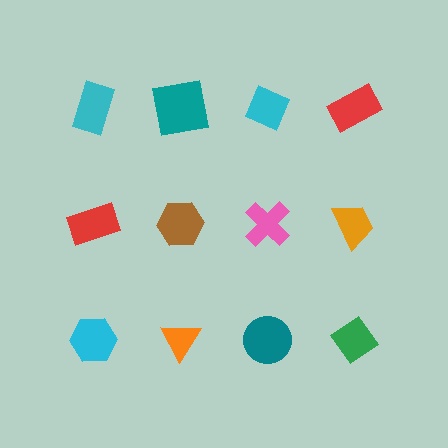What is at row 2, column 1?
A red rectangle.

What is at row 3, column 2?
An orange triangle.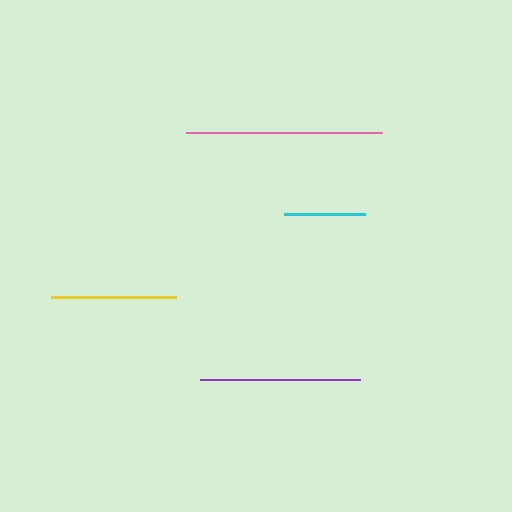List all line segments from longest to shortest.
From longest to shortest: pink, purple, yellow, cyan.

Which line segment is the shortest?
The cyan line is the shortest at approximately 82 pixels.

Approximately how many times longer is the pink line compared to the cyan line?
The pink line is approximately 2.4 times the length of the cyan line.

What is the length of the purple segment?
The purple segment is approximately 159 pixels long.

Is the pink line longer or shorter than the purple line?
The pink line is longer than the purple line.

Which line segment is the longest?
The pink line is the longest at approximately 196 pixels.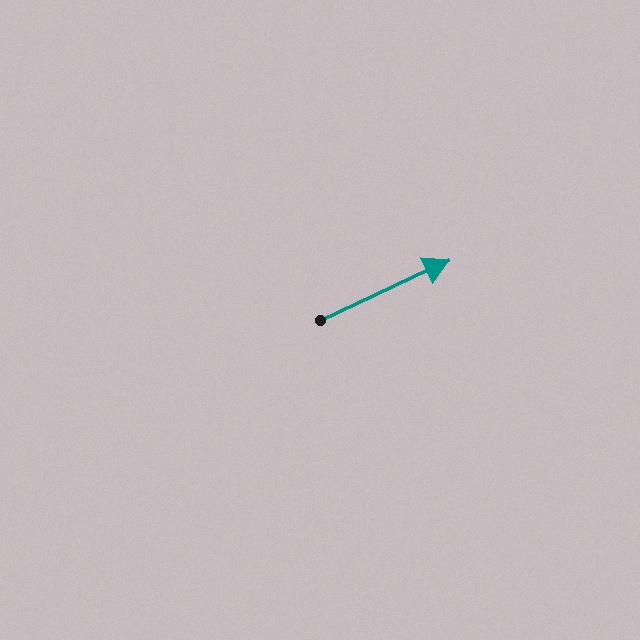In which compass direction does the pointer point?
Northeast.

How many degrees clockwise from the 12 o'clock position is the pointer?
Approximately 65 degrees.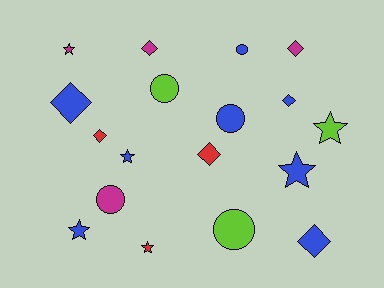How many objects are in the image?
There are 18 objects.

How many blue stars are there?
There are 3 blue stars.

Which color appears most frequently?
Blue, with 8 objects.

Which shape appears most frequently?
Diamond, with 7 objects.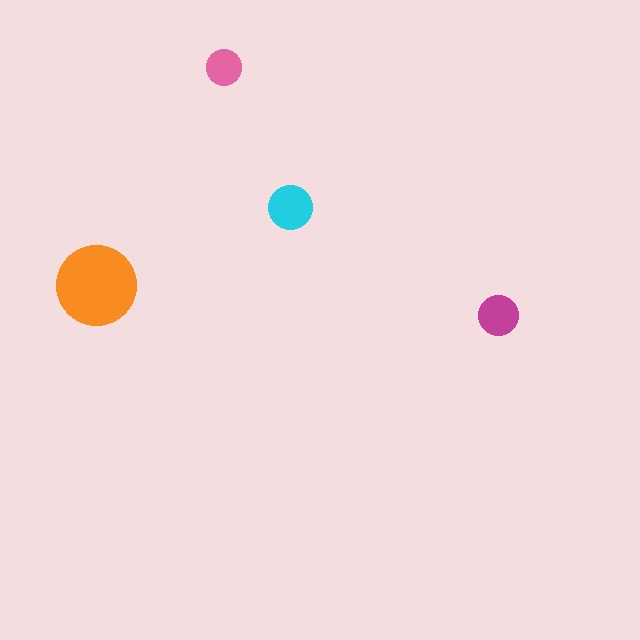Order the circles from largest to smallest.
the orange one, the cyan one, the magenta one, the pink one.